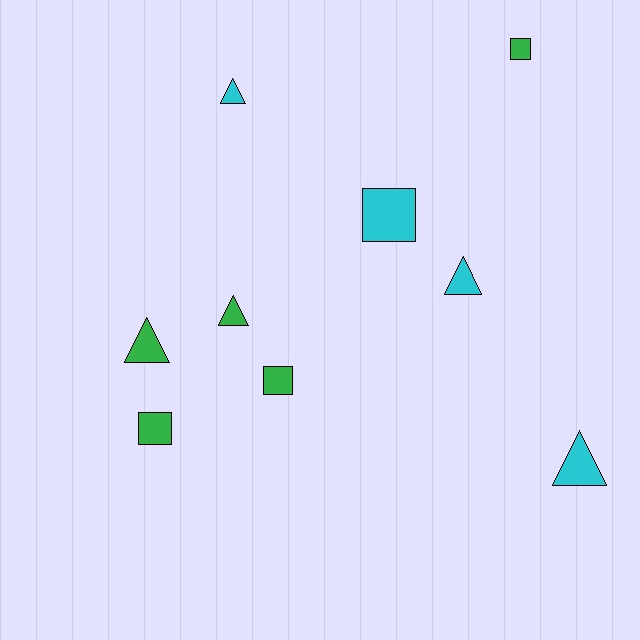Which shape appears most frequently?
Triangle, with 5 objects.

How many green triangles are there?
There are 2 green triangles.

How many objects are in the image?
There are 9 objects.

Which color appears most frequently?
Green, with 5 objects.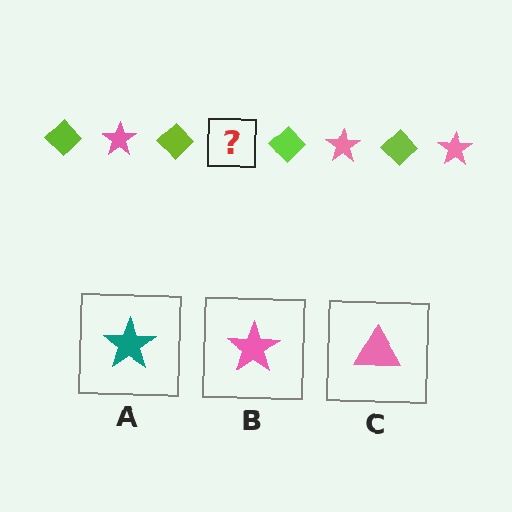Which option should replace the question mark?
Option B.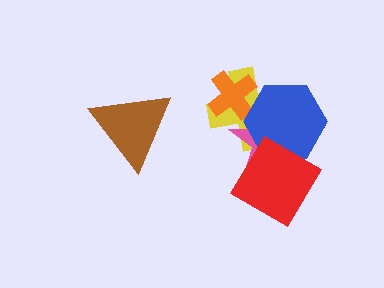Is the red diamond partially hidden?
No, no other shape covers it.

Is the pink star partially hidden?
Yes, it is partially covered by another shape.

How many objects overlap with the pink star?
4 objects overlap with the pink star.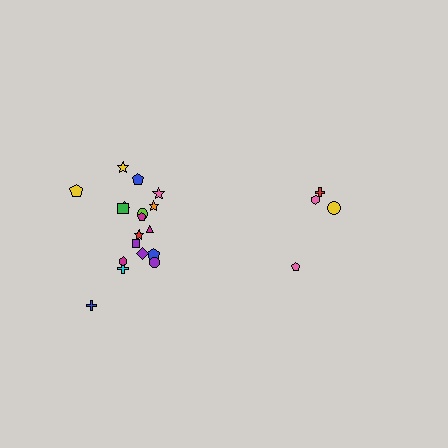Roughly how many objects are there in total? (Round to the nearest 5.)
Roughly 20 objects in total.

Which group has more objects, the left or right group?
The left group.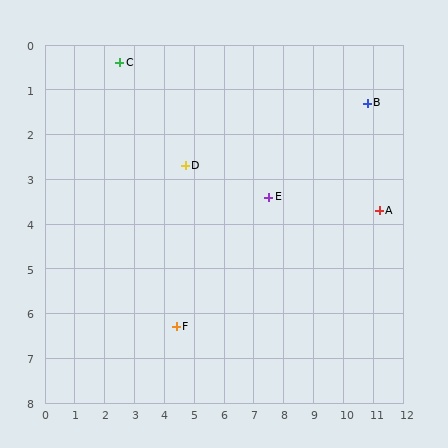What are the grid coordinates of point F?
Point F is at approximately (4.4, 6.3).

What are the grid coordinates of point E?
Point E is at approximately (7.5, 3.4).